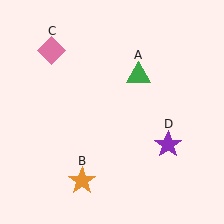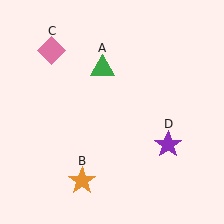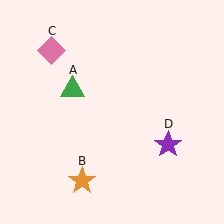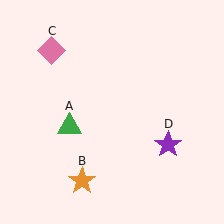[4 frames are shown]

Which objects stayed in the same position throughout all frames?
Orange star (object B) and pink diamond (object C) and purple star (object D) remained stationary.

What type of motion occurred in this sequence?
The green triangle (object A) rotated counterclockwise around the center of the scene.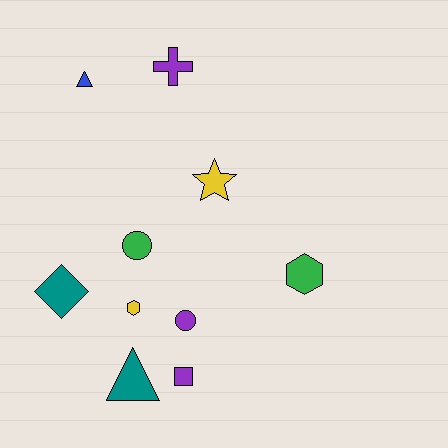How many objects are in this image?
There are 10 objects.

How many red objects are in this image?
There are no red objects.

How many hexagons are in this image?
There are 2 hexagons.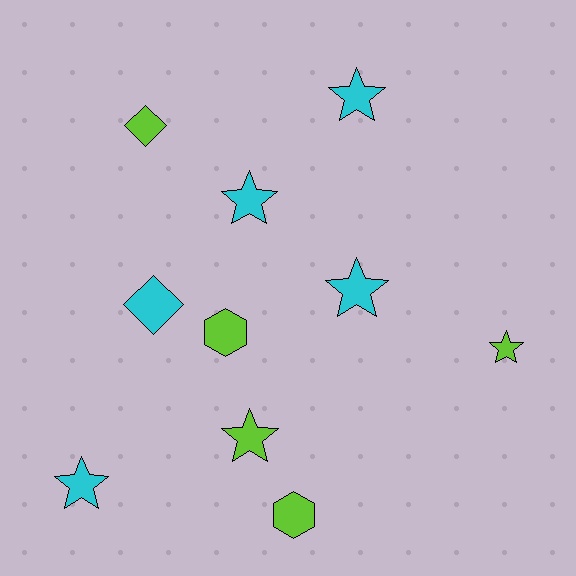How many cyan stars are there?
There are 4 cyan stars.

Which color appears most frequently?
Cyan, with 5 objects.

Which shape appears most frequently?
Star, with 6 objects.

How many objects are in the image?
There are 10 objects.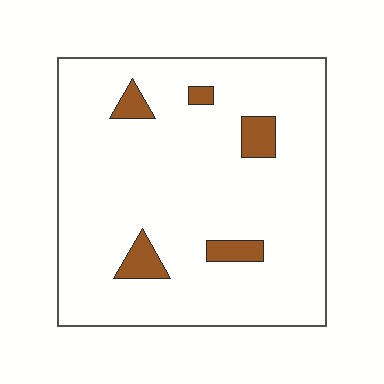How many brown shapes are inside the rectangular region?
5.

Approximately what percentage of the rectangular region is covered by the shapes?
Approximately 10%.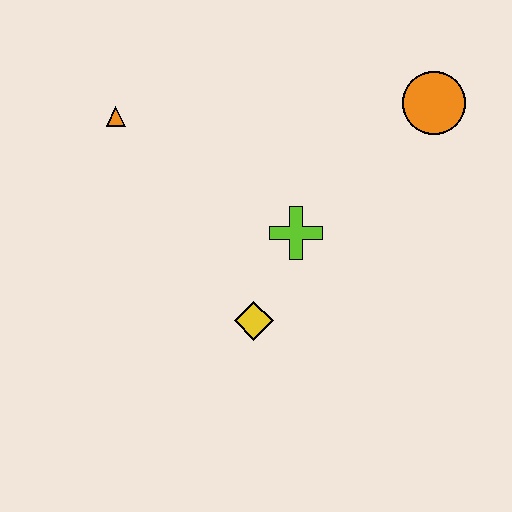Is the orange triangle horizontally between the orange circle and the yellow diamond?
No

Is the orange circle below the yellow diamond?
No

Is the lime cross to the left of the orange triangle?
No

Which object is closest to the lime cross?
The yellow diamond is closest to the lime cross.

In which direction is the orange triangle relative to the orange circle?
The orange triangle is to the left of the orange circle.